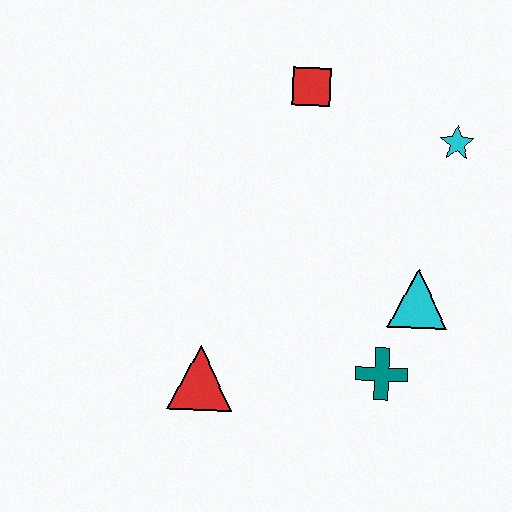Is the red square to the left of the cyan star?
Yes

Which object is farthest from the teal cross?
The red square is farthest from the teal cross.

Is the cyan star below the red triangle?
No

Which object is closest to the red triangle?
The teal cross is closest to the red triangle.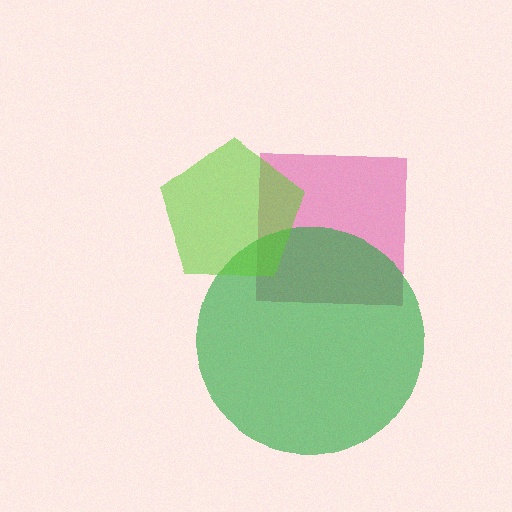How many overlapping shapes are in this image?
There are 3 overlapping shapes in the image.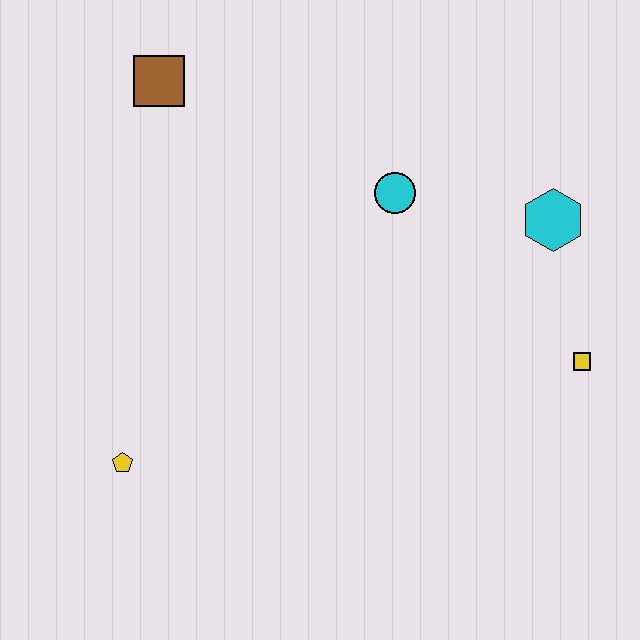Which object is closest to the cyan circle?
The cyan hexagon is closest to the cyan circle.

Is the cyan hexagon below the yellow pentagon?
No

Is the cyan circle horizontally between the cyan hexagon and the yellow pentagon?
Yes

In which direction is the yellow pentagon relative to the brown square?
The yellow pentagon is below the brown square.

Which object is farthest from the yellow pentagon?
The cyan hexagon is farthest from the yellow pentagon.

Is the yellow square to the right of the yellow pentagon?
Yes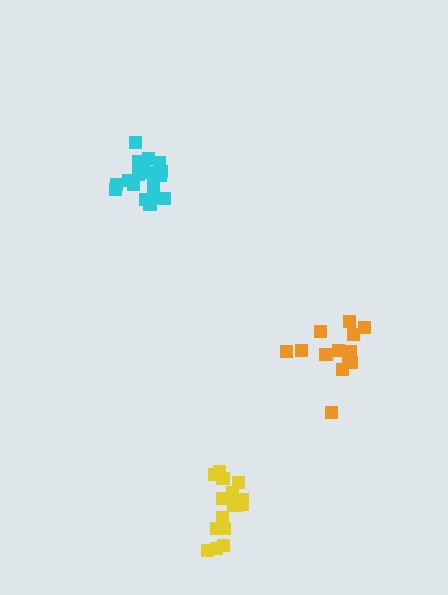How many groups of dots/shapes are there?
There are 3 groups.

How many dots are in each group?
Group 1: 16 dots, Group 2: 14 dots, Group 3: 19 dots (49 total).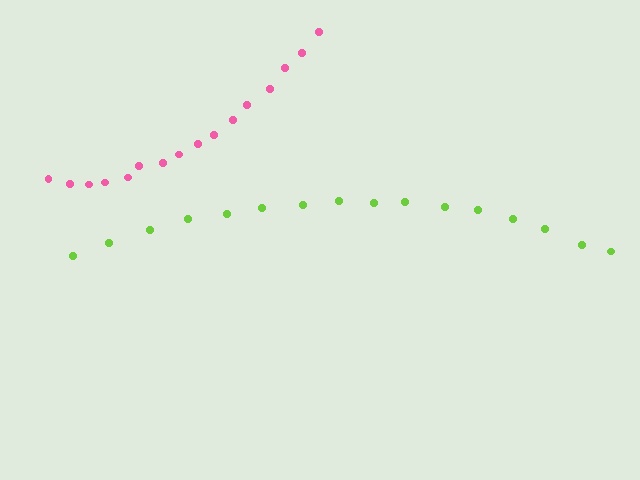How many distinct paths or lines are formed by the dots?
There are 2 distinct paths.